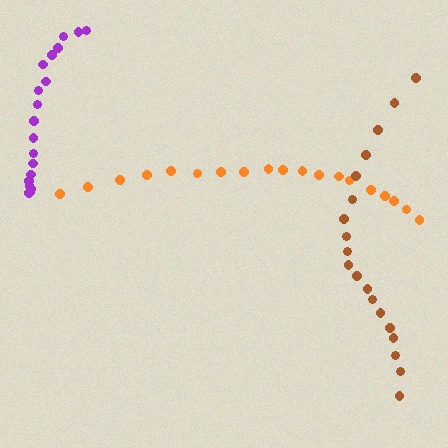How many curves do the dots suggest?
There are 3 distinct paths.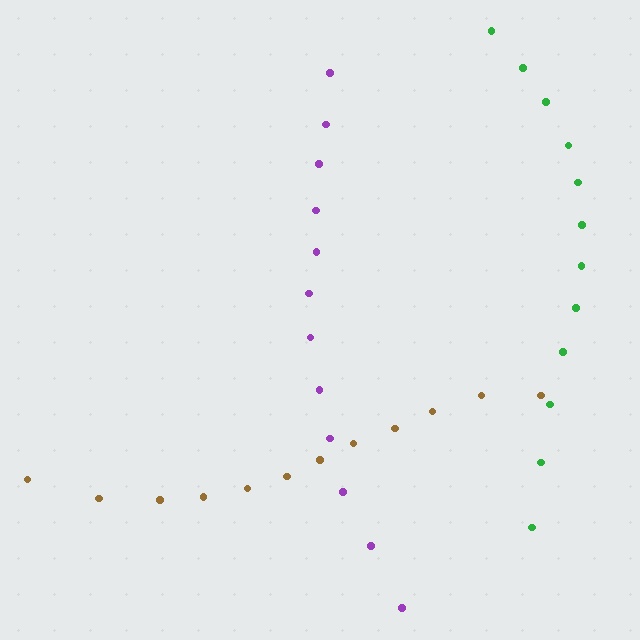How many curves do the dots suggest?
There are 3 distinct paths.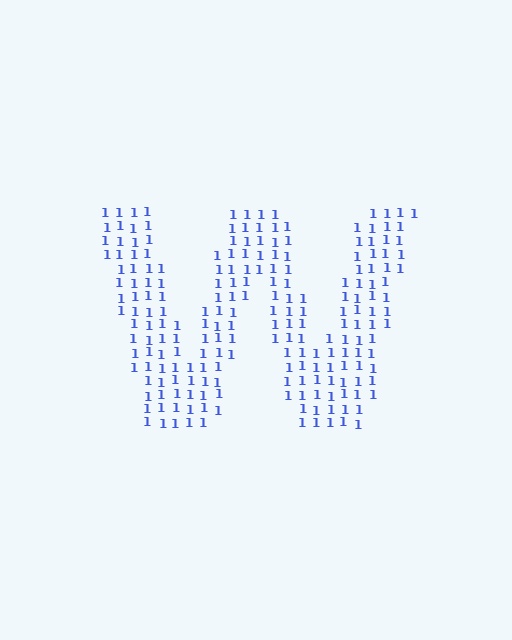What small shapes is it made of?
It is made of small digit 1's.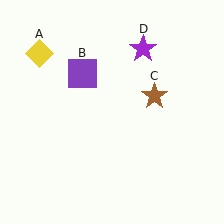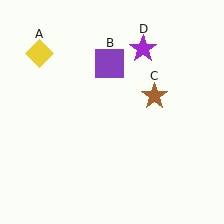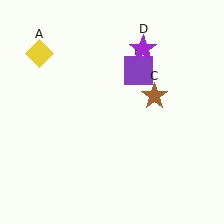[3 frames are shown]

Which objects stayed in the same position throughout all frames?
Yellow diamond (object A) and brown star (object C) and purple star (object D) remained stationary.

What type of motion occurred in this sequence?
The purple square (object B) rotated clockwise around the center of the scene.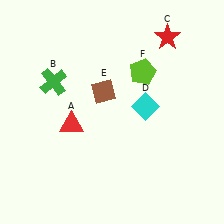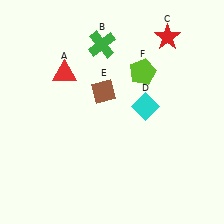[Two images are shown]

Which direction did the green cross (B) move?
The green cross (B) moved right.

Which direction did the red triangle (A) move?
The red triangle (A) moved up.